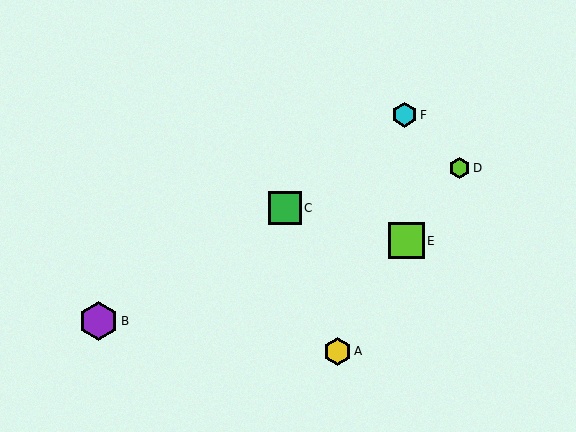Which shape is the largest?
The purple hexagon (labeled B) is the largest.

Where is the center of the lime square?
The center of the lime square is at (406, 241).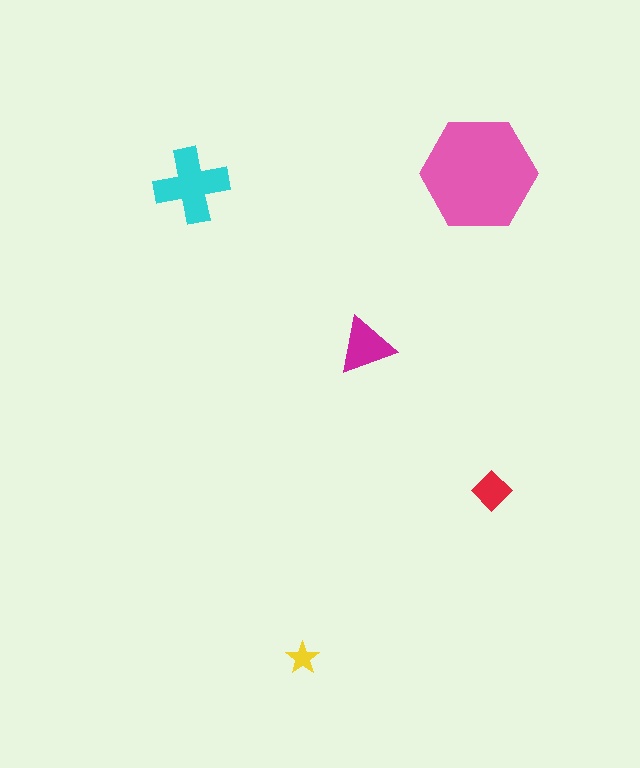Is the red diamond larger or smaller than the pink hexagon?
Smaller.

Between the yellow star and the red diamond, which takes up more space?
The red diamond.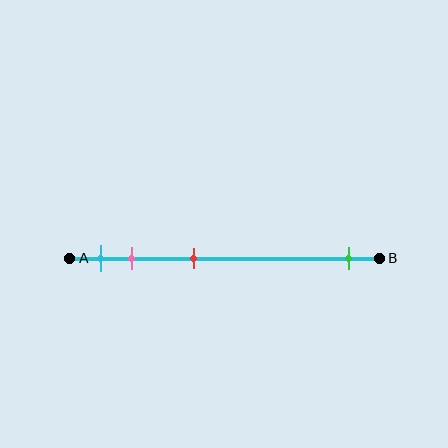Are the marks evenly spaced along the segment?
No, the marks are not evenly spaced.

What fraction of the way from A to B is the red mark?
The red mark is approximately 40% (0.4) of the way from A to B.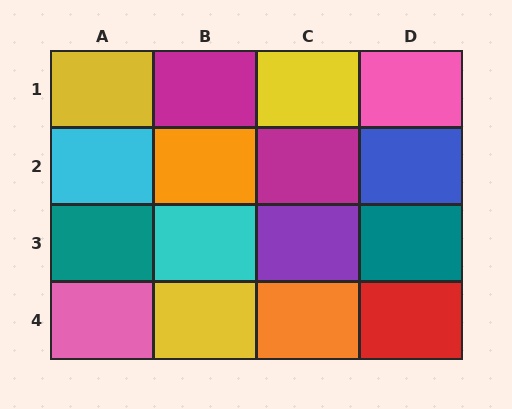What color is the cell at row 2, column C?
Magenta.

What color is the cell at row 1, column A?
Yellow.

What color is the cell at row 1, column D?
Pink.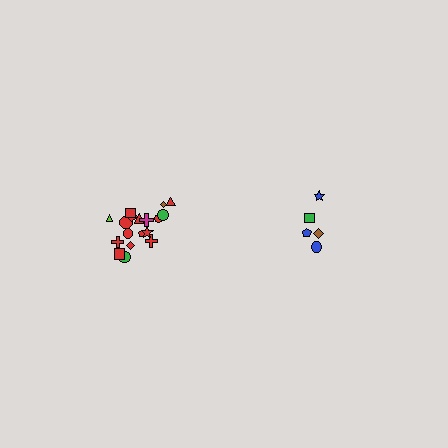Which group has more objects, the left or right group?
The left group.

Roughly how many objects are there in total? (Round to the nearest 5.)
Roughly 25 objects in total.